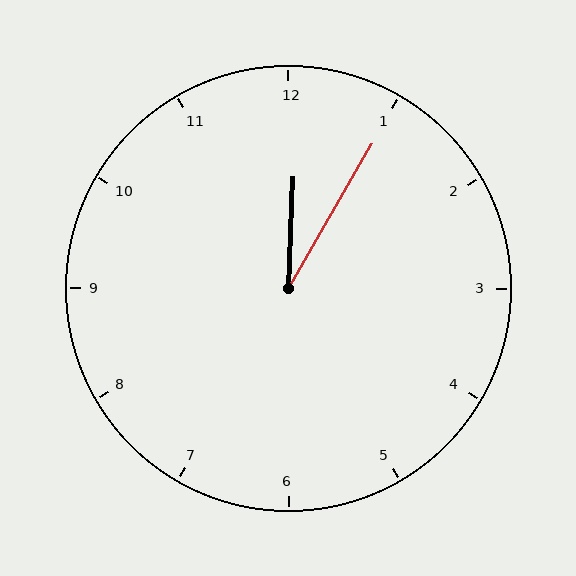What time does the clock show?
12:05.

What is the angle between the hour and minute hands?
Approximately 28 degrees.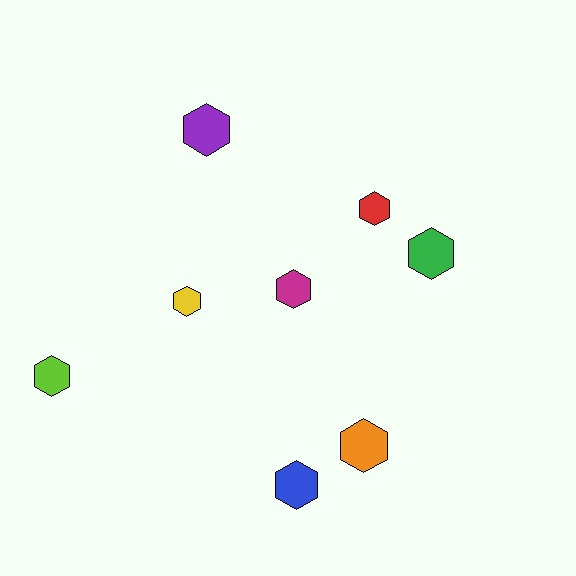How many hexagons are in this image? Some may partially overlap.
There are 8 hexagons.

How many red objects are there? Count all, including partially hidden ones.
There is 1 red object.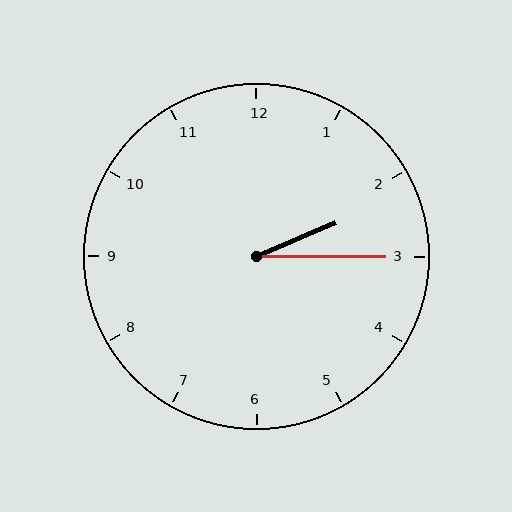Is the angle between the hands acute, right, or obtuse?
It is acute.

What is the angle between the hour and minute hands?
Approximately 22 degrees.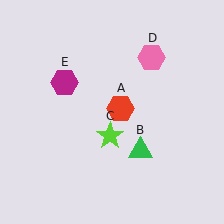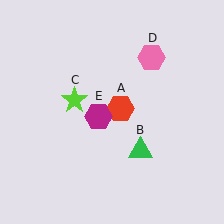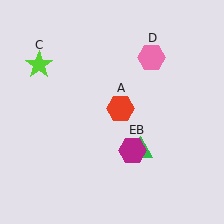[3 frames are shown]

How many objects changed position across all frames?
2 objects changed position: lime star (object C), magenta hexagon (object E).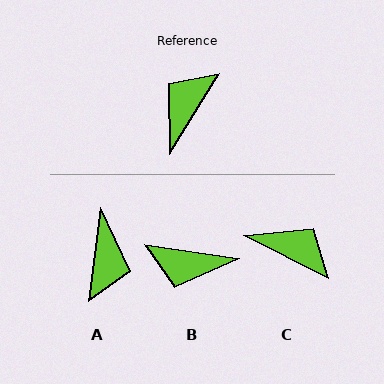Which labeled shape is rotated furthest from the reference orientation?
A, about 156 degrees away.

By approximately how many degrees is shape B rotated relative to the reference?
Approximately 114 degrees counter-clockwise.